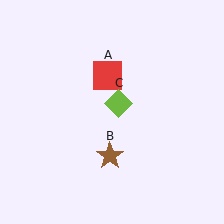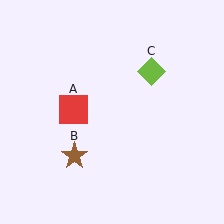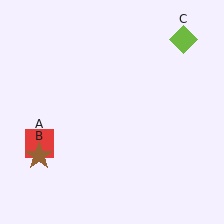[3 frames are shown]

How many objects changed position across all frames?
3 objects changed position: red square (object A), brown star (object B), lime diamond (object C).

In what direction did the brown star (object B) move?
The brown star (object B) moved left.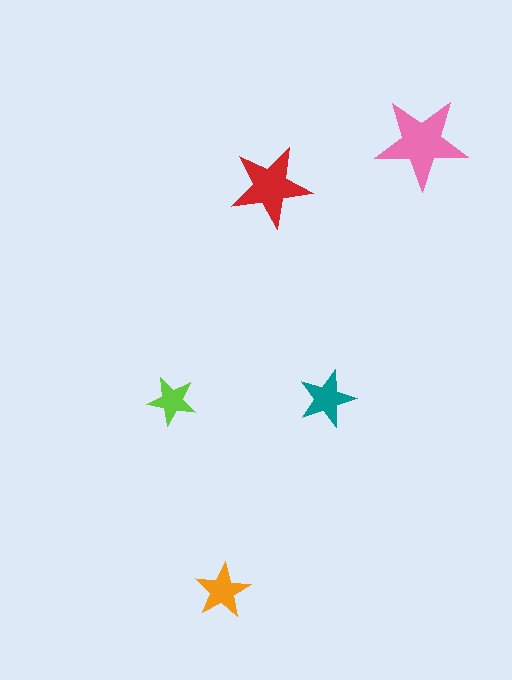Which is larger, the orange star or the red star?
The red one.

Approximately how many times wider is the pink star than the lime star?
About 2 times wider.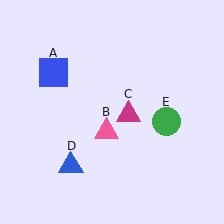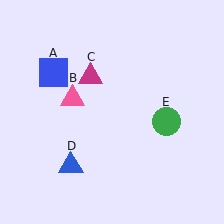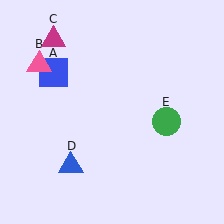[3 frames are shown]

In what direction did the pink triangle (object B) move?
The pink triangle (object B) moved up and to the left.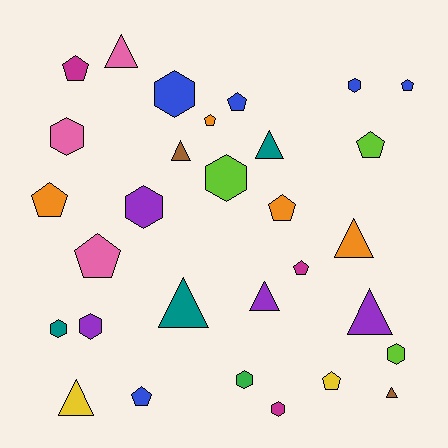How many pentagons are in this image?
There are 11 pentagons.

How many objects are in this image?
There are 30 objects.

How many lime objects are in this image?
There are 3 lime objects.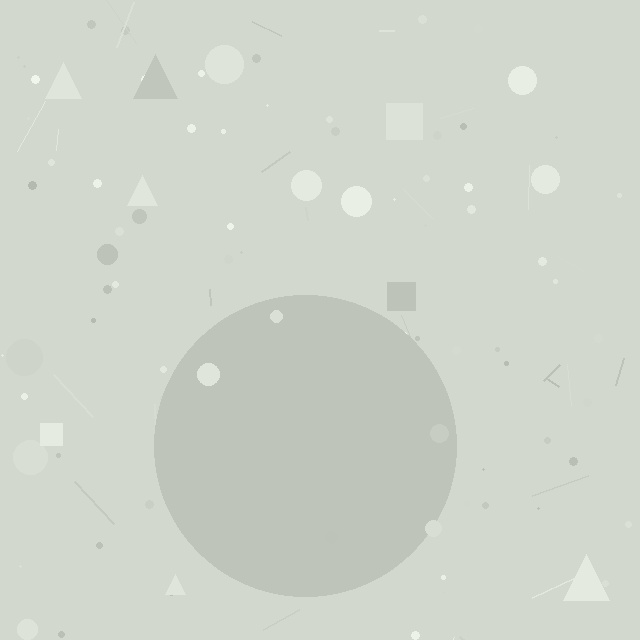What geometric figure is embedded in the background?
A circle is embedded in the background.